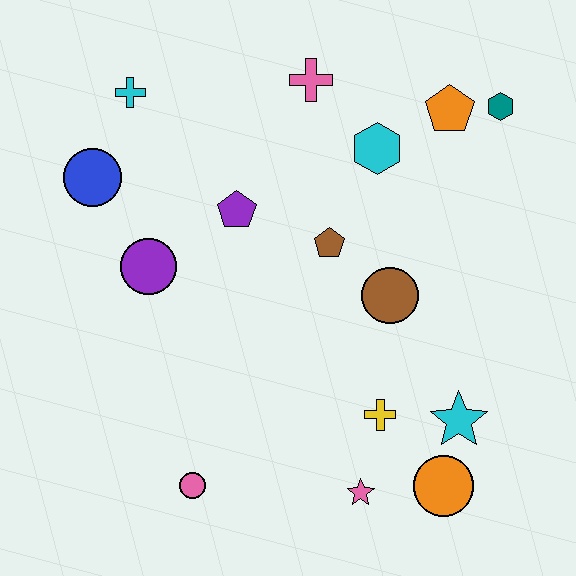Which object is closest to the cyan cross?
The blue circle is closest to the cyan cross.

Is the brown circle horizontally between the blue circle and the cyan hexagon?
No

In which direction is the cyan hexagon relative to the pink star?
The cyan hexagon is above the pink star.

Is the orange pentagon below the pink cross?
Yes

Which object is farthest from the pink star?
The cyan cross is farthest from the pink star.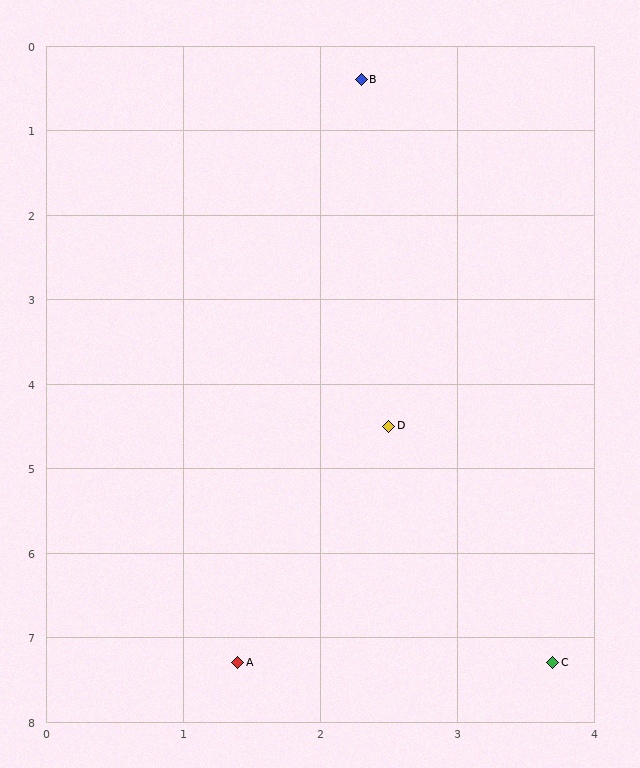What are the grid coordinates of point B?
Point B is at approximately (2.3, 0.4).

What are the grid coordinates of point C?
Point C is at approximately (3.7, 7.3).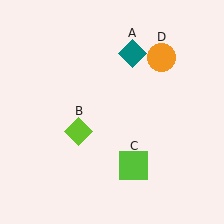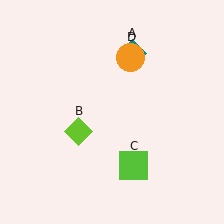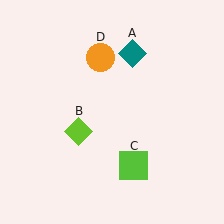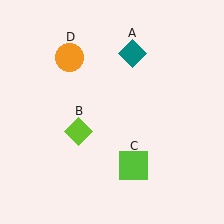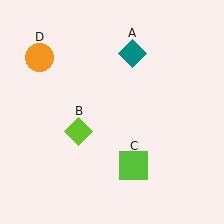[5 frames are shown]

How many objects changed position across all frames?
1 object changed position: orange circle (object D).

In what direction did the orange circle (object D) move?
The orange circle (object D) moved left.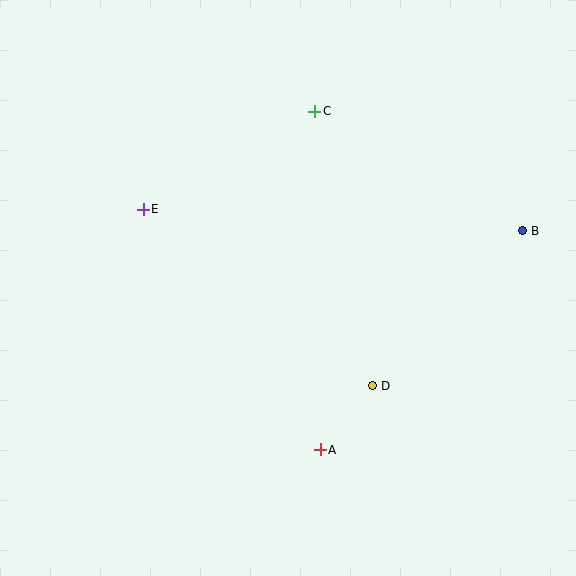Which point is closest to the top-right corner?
Point B is closest to the top-right corner.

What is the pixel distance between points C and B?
The distance between C and B is 240 pixels.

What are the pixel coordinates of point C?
Point C is at (315, 111).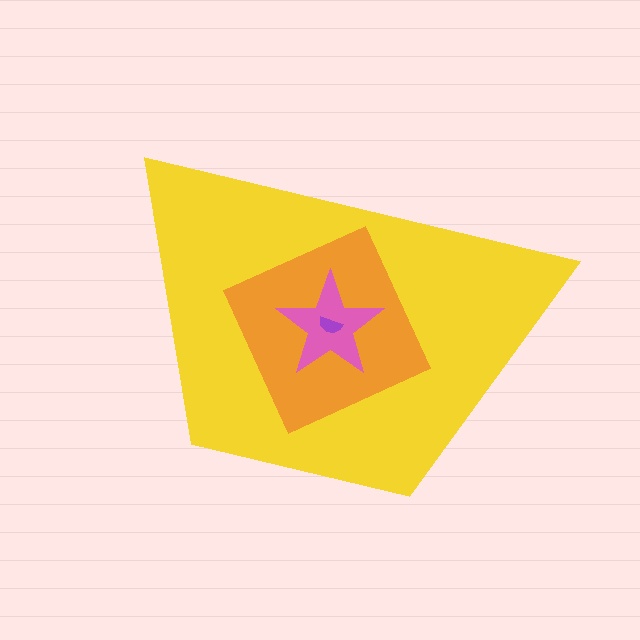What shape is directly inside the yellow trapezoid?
The orange diamond.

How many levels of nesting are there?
4.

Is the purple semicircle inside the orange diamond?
Yes.